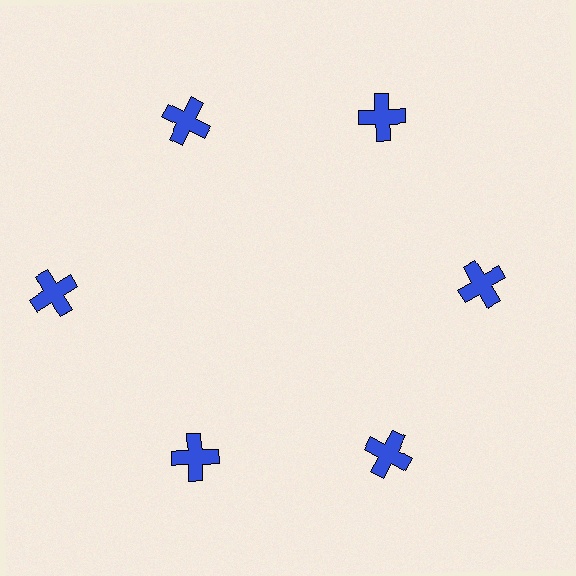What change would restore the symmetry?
The symmetry would be restored by moving it inward, back onto the ring so that all 6 crosses sit at equal angles and equal distance from the center.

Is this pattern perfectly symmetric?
No. The 6 blue crosses are arranged in a ring, but one element near the 9 o'clock position is pushed outward from the center, breaking the 6-fold rotational symmetry.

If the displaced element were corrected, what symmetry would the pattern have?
It would have 6-fold rotational symmetry — the pattern would map onto itself every 60 degrees.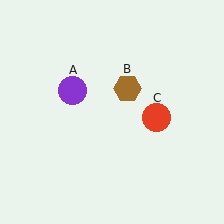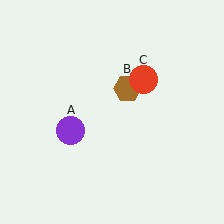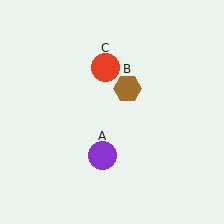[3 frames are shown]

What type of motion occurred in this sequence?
The purple circle (object A), red circle (object C) rotated counterclockwise around the center of the scene.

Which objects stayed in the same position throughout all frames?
Brown hexagon (object B) remained stationary.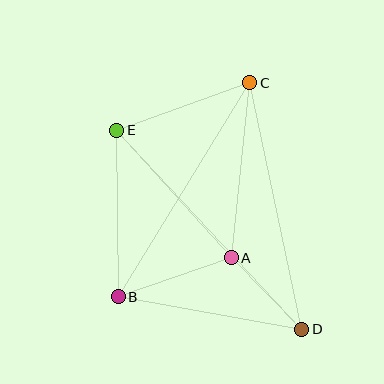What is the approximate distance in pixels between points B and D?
The distance between B and D is approximately 186 pixels.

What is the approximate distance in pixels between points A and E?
The distance between A and E is approximately 171 pixels.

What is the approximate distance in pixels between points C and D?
The distance between C and D is approximately 252 pixels.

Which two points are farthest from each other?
Points D and E are farthest from each other.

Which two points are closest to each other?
Points A and D are closest to each other.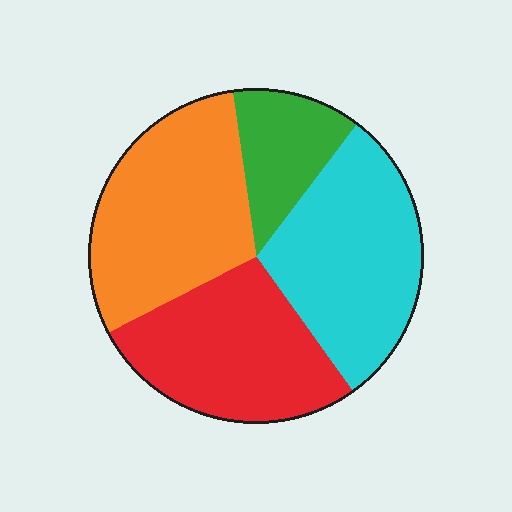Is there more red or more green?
Red.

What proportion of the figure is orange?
Orange takes up about one third (1/3) of the figure.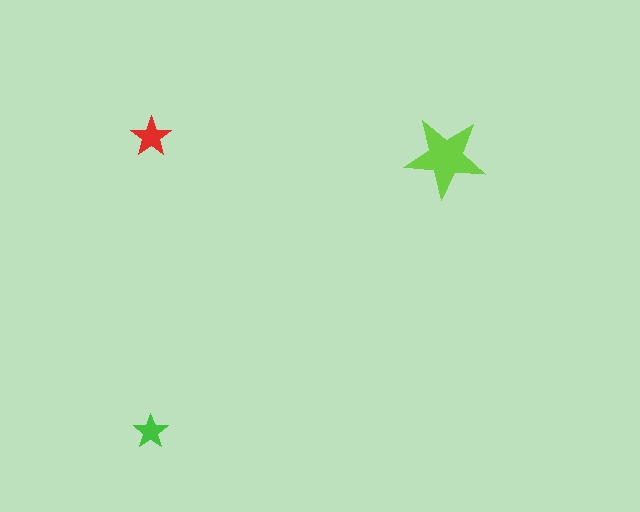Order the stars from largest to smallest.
the lime one, the red one, the green one.